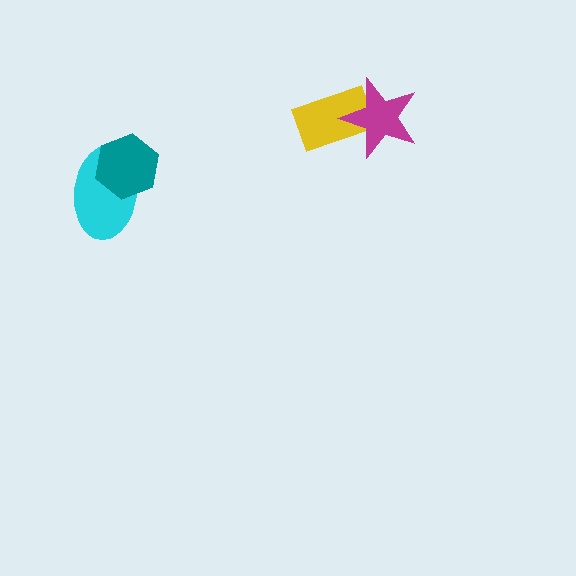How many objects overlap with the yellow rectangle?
1 object overlaps with the yellow rectangle.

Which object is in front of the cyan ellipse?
The teal hexagon is in front of the cyan ellipse.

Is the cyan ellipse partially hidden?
Yes, it is partially covered by another shape.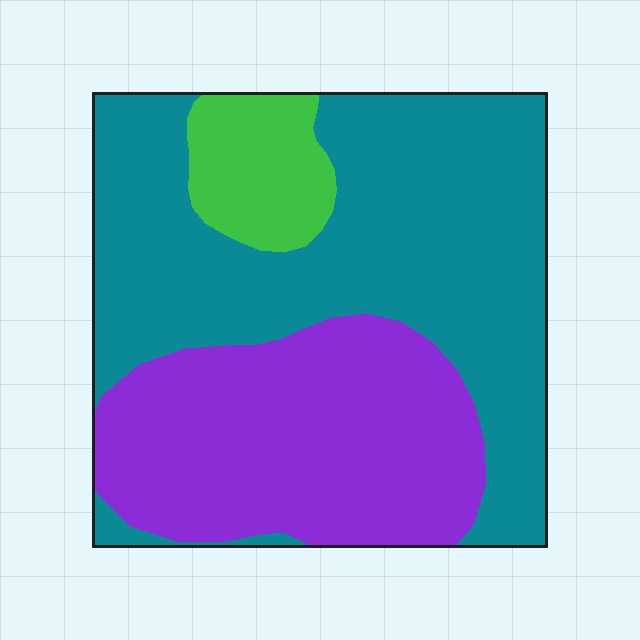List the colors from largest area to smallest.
From largest to smallest: teal, purple, green.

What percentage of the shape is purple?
Purple covers roughly 35% of the shape.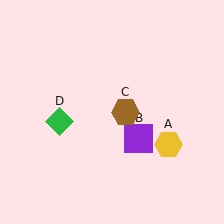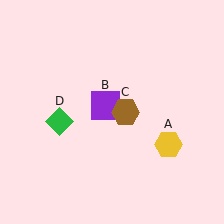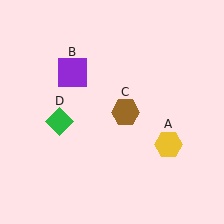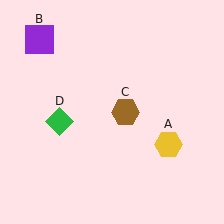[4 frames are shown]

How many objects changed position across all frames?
1 object changed position: purple square (object B).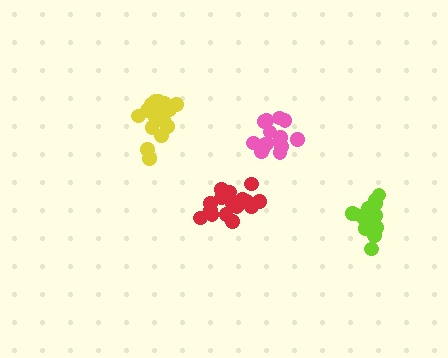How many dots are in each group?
Group 1: 19 dots, Group 2: 18 dots, Group 3: 15 dots, Group 4: 17 dots (69 total).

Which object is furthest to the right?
The lime cluster is rightmost.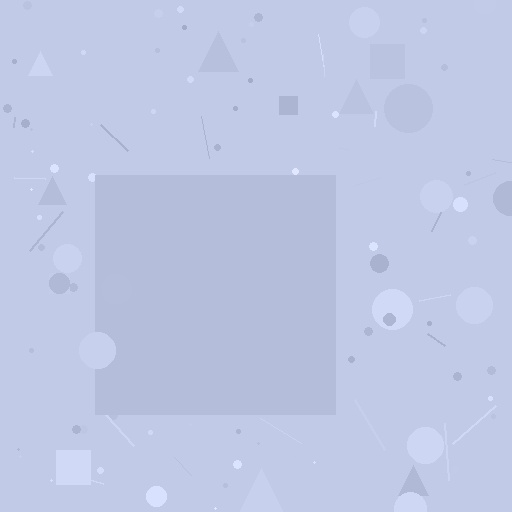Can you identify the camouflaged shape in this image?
The camouflaged shape is a square.